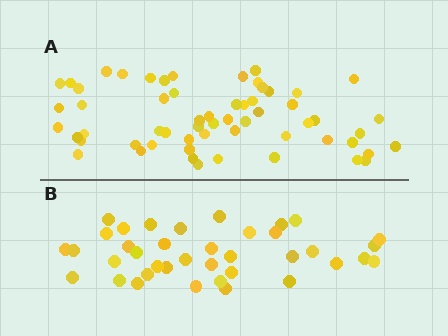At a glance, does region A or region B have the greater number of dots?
Region A (the top region) has more dots.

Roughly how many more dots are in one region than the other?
Region A has approximately 20 more dots than region B.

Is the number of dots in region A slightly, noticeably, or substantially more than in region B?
Region A has substantially more. The ratio is roughly 1.6 to 1.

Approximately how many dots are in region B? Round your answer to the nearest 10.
About 40 dots. (The exact count is 38, which rounds to 40.)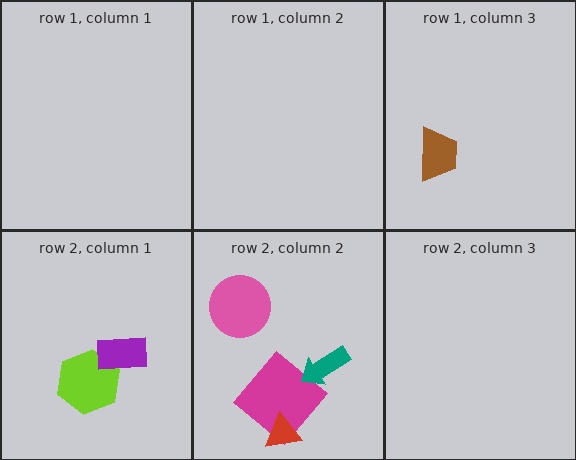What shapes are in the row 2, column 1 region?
The lime hexagon, the purple rectangle.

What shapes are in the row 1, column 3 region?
The brown trapezoid.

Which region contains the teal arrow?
The row 2, column 2 region.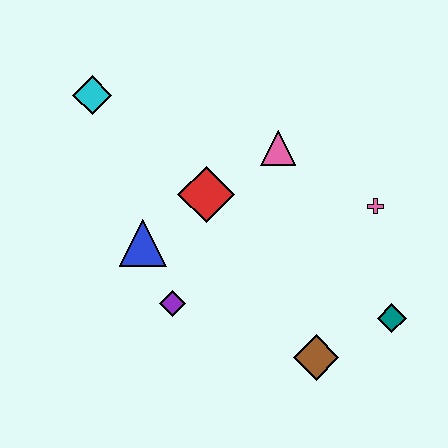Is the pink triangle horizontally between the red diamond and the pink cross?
Yes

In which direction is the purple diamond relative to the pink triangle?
The purple diamond is below the pink triangle.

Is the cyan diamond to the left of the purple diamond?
Yes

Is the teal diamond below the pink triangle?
Yes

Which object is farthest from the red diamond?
The teal diamond is farthest from the red diamond.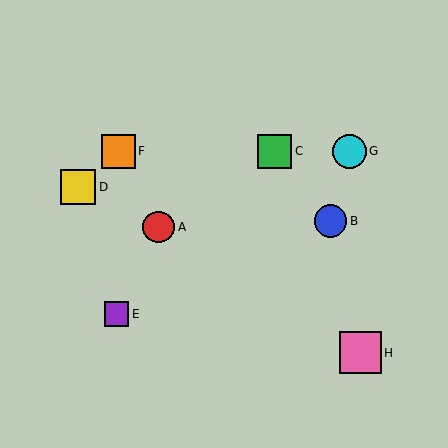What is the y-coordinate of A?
Object A is at y≈227.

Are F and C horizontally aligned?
Yes, both are at y≈151.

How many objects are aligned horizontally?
3 objects (C, F, G) are aligned horizontally.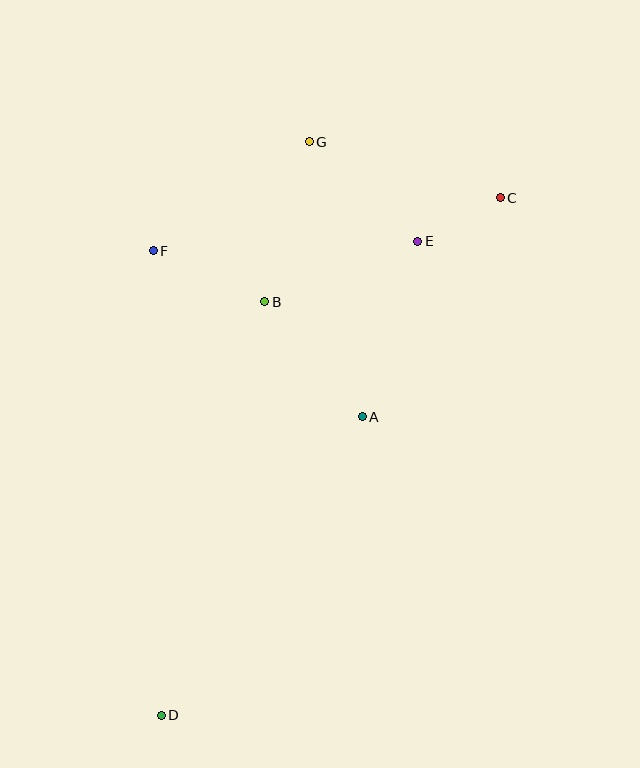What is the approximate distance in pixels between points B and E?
The distance between B and E is approximately 164 pixels.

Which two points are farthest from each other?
Points C and D are farthest from each other.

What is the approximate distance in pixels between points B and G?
The distance between B and G is approximately 166 pixels.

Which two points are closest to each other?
Points C and E are closest to each other.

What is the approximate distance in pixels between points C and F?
The distance between C and F is approximately 351 pixels.